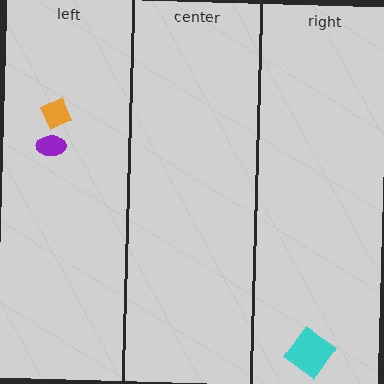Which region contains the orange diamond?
The left region.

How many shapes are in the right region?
1.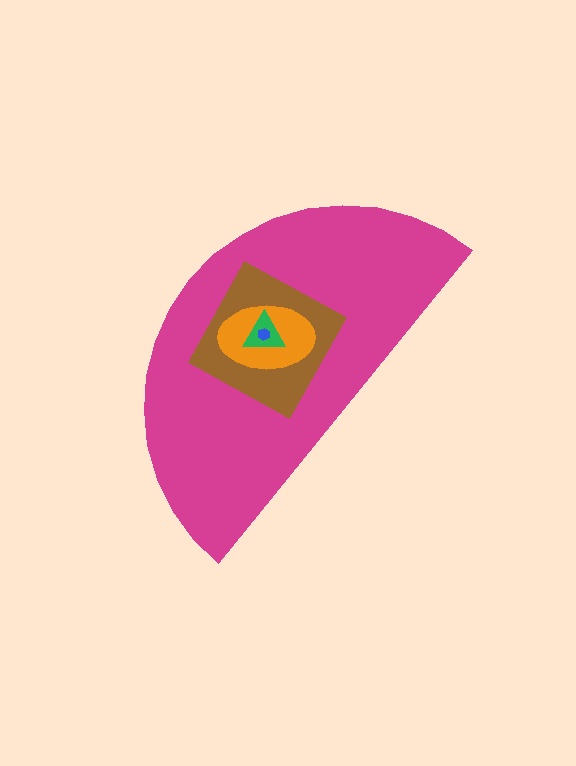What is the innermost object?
The blue hexagon.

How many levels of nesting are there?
5.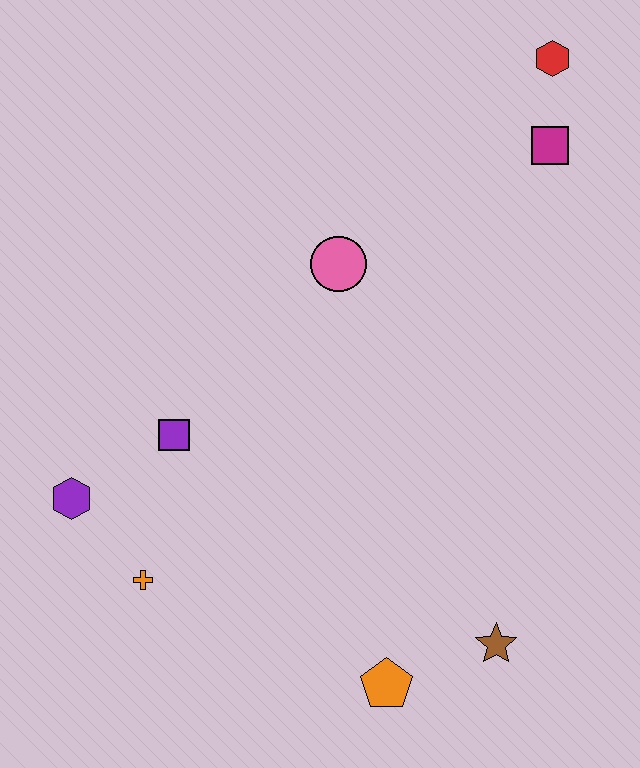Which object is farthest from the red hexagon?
The orange cross is farthest from the red hexagon.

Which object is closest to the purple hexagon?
The orange cross is closest to the purple hexagon.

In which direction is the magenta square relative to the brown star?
The magenta square is above the brown star.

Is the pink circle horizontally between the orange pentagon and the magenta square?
No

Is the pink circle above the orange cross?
Yes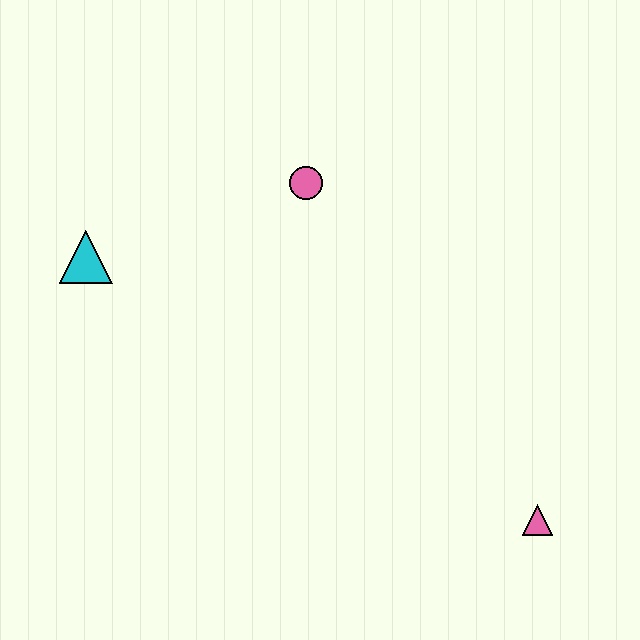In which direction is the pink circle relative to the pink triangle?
The pink circle is above the pink triangle.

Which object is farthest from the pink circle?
The pink triangle is farthest from the pink circle.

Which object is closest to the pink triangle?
The pink circle is closest to the pink triangle.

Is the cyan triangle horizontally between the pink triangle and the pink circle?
No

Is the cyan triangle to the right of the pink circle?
No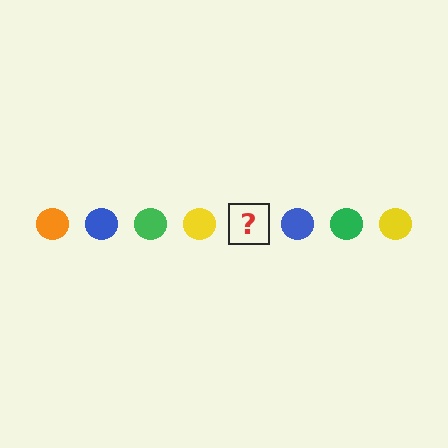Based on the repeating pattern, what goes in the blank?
The blank should be an orange circle.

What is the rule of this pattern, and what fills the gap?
The rule is that the pattern cycles through orange, blue, green, yellow circles. The gap should be filled with an orange circle.